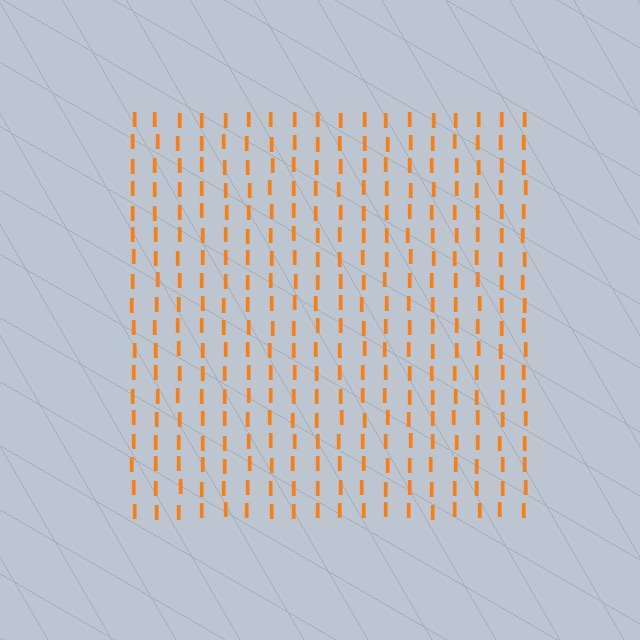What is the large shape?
The large shape is a square.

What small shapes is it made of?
It is made of small letter I's.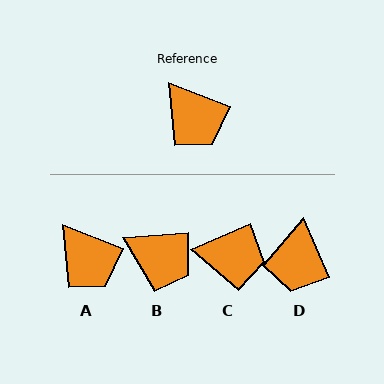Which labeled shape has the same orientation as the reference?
A.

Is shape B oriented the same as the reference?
No, it is off by about 25 degrees.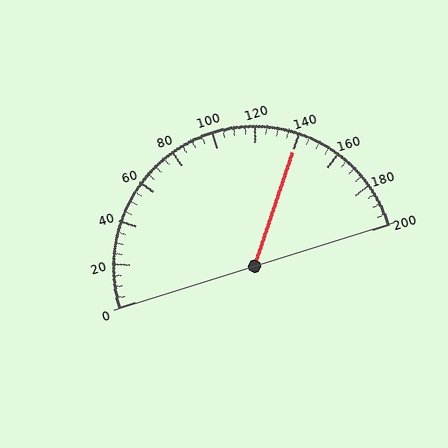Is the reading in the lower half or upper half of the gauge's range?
The reading is in the upper half of the range (0 to 200).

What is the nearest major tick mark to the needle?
The nearest major tick mark is 140.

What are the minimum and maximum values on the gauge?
The gauge ranges from 0 to 200.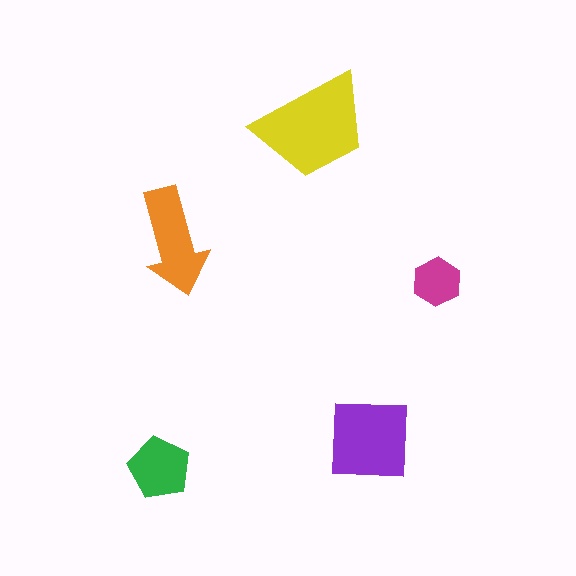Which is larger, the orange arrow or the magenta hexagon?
The orange arrow.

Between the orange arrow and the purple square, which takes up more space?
The purple square.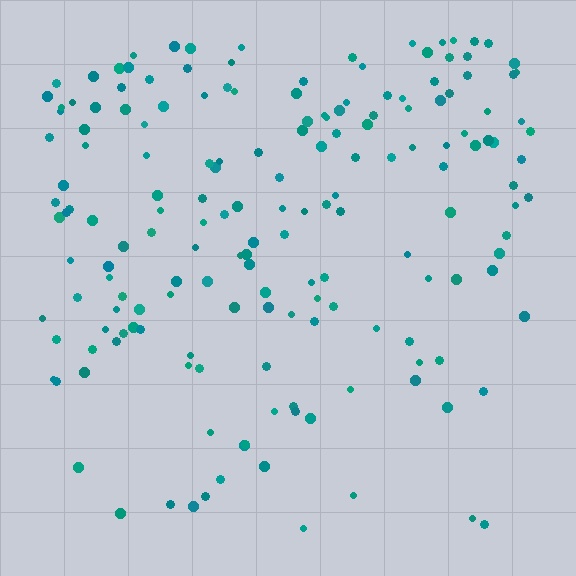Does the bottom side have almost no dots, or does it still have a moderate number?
Still a moderate number, just noticeably fewer than the top.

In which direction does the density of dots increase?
From bottom to top, with the top side densest.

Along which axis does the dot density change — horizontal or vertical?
Vertical.